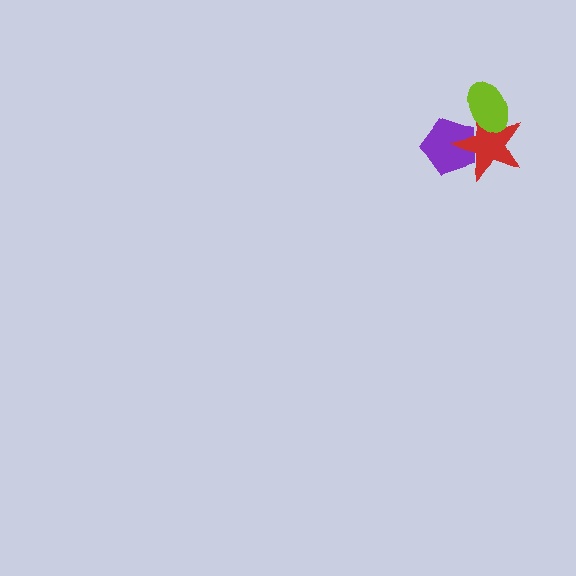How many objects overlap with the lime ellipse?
1 object overlaps with the lime ellipse.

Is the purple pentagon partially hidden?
Yes, it is partially covered by another shape.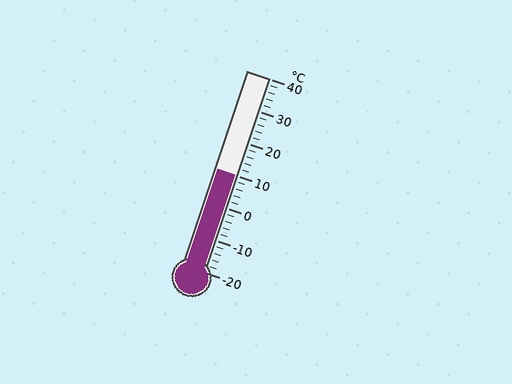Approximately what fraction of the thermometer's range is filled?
The thermometer is filled to approximately 50% of its range.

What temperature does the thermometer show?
The thermometer shows approximately 10°C.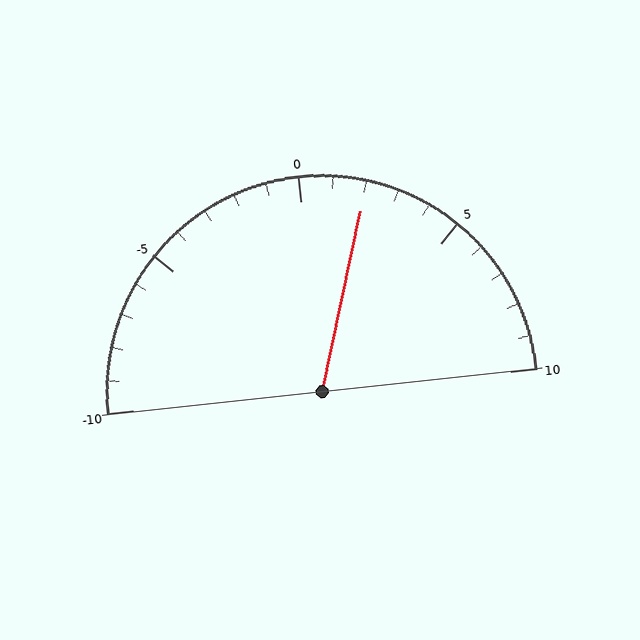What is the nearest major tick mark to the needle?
The nearest major tick mark is 0.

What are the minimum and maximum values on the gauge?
The gauge ranges from -10 to 10.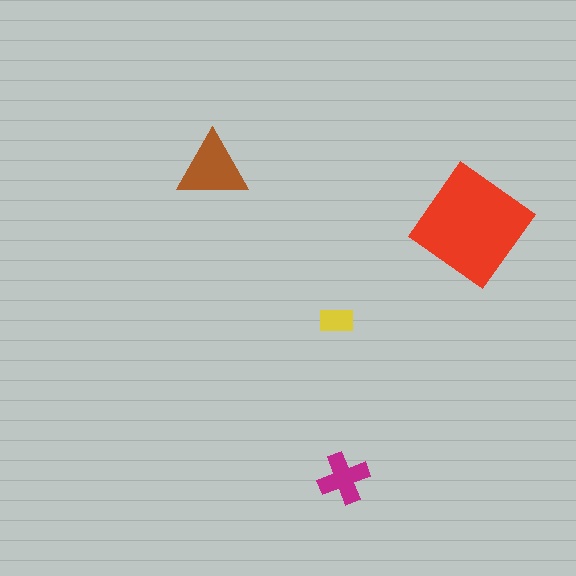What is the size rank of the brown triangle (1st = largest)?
2nd.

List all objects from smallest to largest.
The yellow rectangle, the magenta cross, the brown triangle, the red diamond.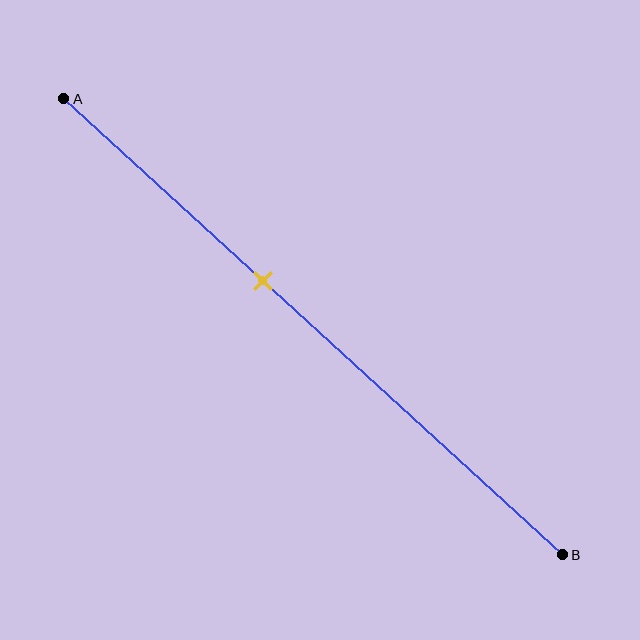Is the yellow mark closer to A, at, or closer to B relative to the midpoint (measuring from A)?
The yellow mark is closer to point A than the midpoint of segment AB.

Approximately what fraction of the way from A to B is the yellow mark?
The yellow mark is approximately 40% of the way from A to B.